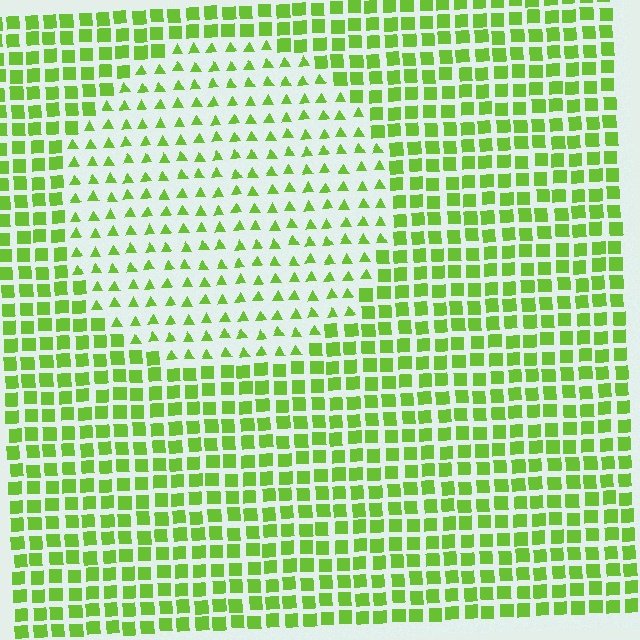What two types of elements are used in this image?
The image uses triangles inside the circle region and squares outside it.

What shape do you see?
I see a circle.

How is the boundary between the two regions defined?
The boundary is defined by a change in element shape: triangles inside vs. squares outside. All elements share the same color and spacing.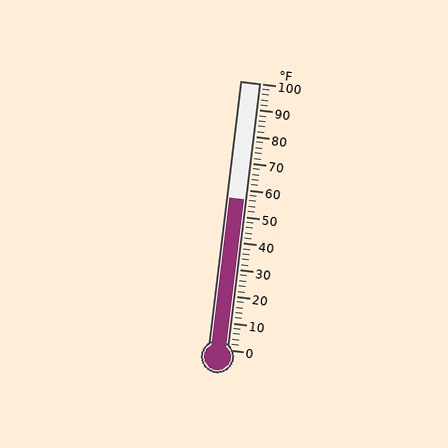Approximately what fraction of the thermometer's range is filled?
The thermometer is filled to approximately 55% of its range.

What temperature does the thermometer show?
The thermometer shows approximately 56°F.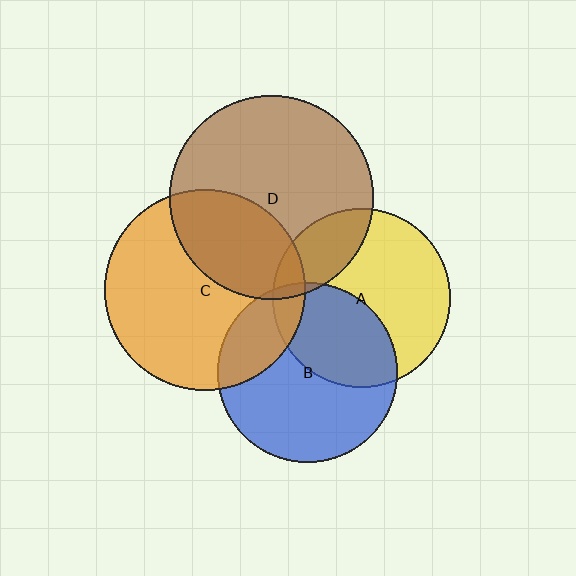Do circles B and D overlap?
Yes.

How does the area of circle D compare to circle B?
Approximately 1.3 times.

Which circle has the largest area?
Circle D (brown).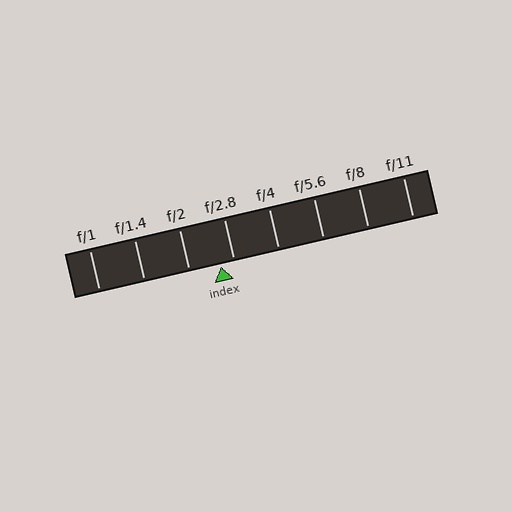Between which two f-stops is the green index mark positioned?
The index mark is between f/2 and f/2.8.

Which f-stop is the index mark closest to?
The index mark is closest to f/2.8.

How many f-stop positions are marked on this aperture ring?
There are 8 f-stop positions marked.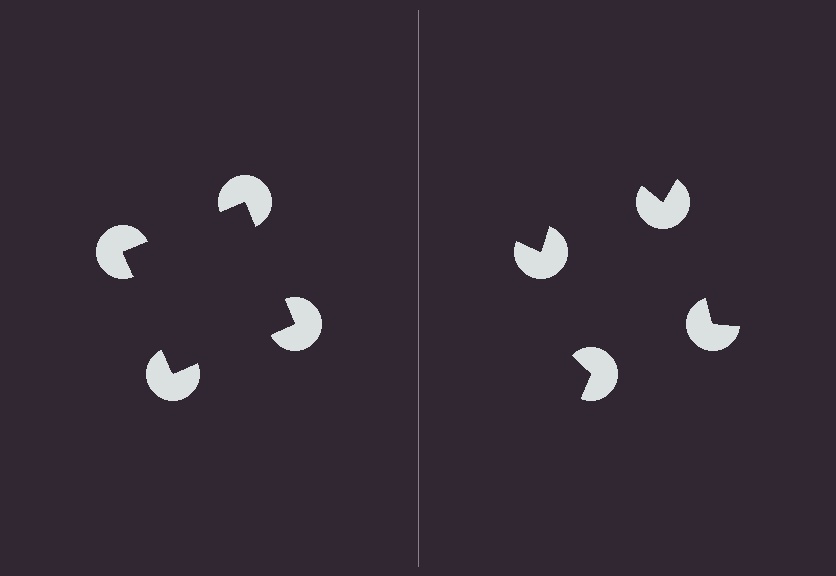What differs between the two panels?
The pac-man discs are positioned identically on both sides; only the wedge orientations differ. On the left they align to a square; on the right they are misaligned.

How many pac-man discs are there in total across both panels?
8 — 4 on each side.